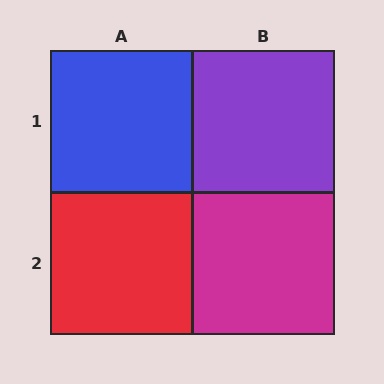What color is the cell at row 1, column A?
Blue.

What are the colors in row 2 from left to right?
Red, magenta.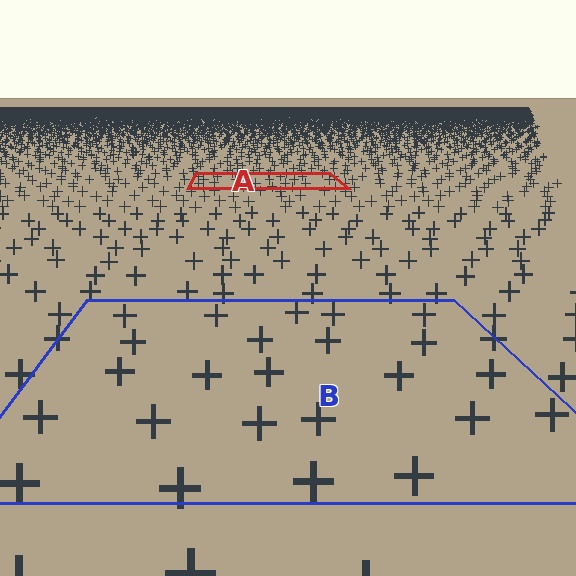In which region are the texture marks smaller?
The texture marks are smaller in region A, because it is farther away.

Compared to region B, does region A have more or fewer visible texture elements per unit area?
Region A has more texture elements per unit area — they are packed more densely because it is farther away.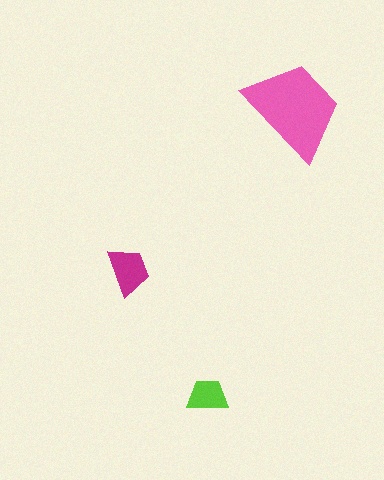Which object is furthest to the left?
The magenta trapezoid is leftmost.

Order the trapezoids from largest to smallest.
the pink one, the magenta one, the lime one.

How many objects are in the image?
There are 3 objects in the image.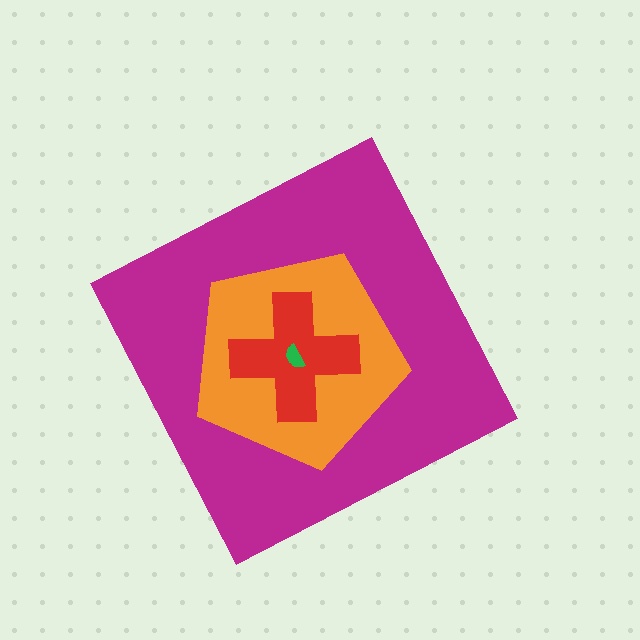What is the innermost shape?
The green semicircle.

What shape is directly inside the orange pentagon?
The red cross.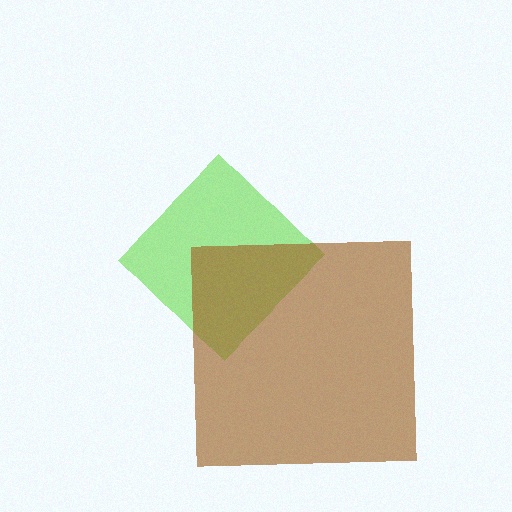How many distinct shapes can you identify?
There are 2 distinct shapes: a lime diamond, a brown square.